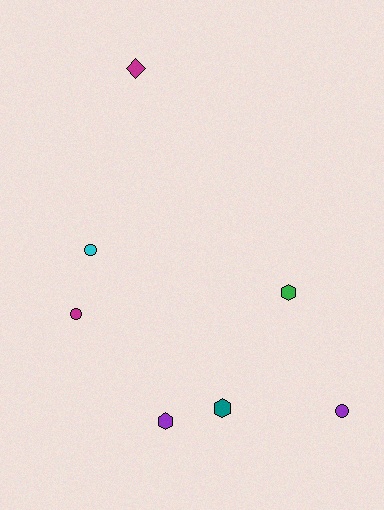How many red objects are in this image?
There are no red objects.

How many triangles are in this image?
There are no triangles.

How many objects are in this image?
There are 7 objects.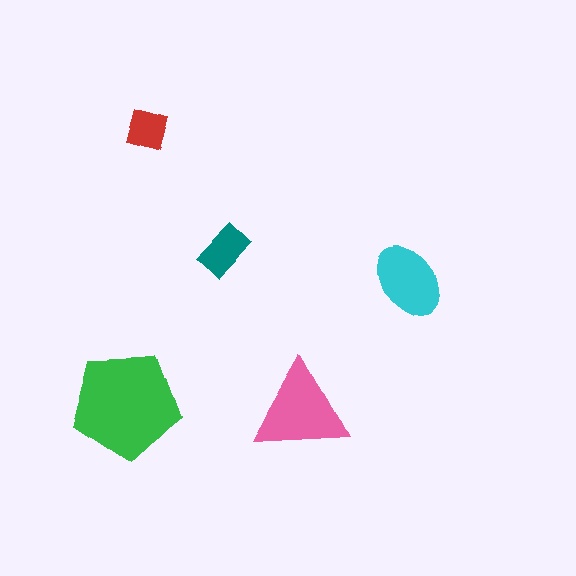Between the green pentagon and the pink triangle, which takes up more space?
The green pentagon.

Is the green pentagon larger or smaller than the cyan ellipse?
Larger.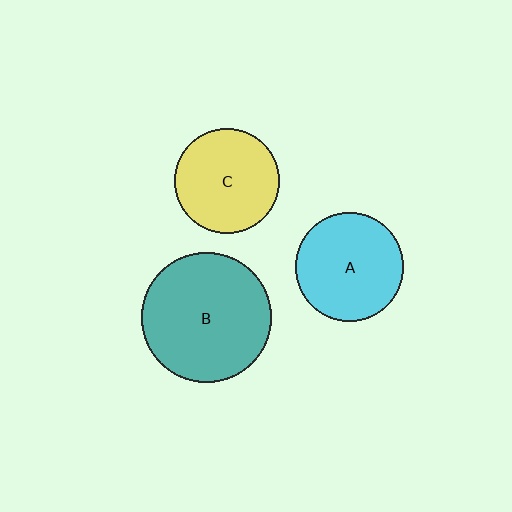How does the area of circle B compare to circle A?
Approximately 1.4 times.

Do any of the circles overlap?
No, none of the circles overlap.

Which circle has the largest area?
Circle B (teal).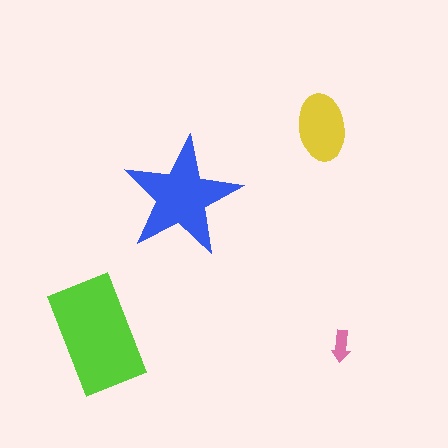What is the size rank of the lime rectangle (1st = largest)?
1st.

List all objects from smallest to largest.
The pink arrow, the yellow ellipse, the blue star, the lime rectangle.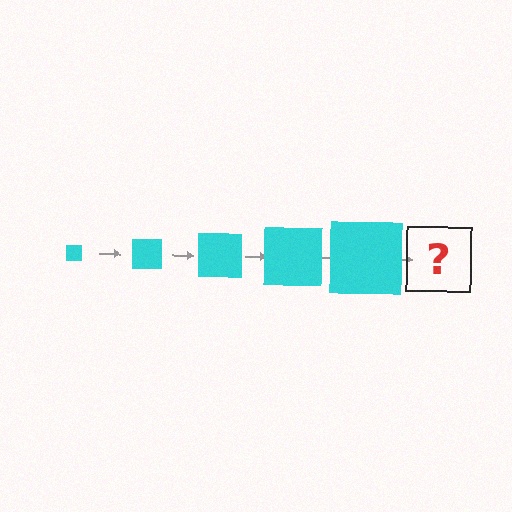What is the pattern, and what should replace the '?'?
The pattern is that the square gets progressively larger each step. The '?' should be a cyan square, larger than the previous one.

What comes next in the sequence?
The next element should be a cyan square, larger than the previous one.